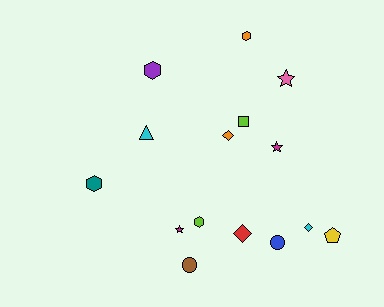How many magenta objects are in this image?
There are 2 magenta objects.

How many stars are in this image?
There are 3 stars.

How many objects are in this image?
There are 15 objects.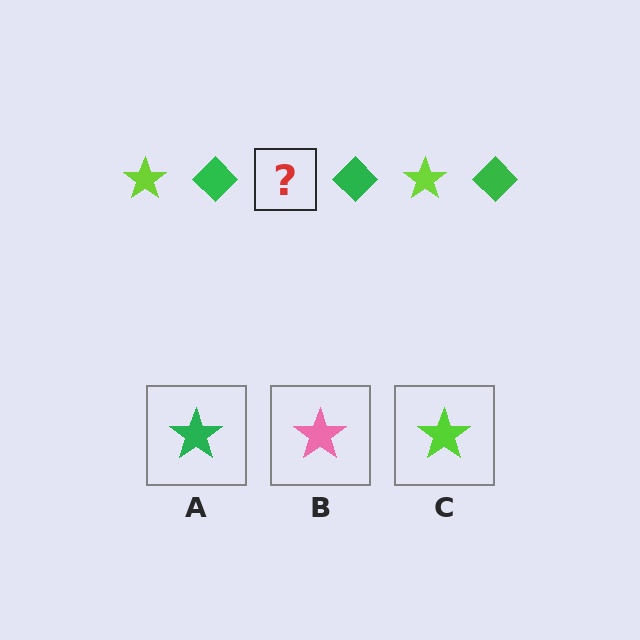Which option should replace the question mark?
Option C.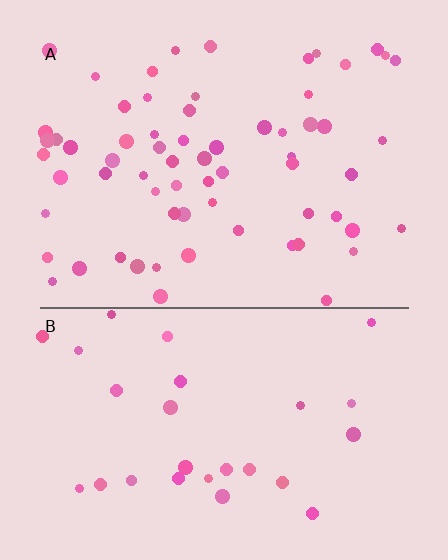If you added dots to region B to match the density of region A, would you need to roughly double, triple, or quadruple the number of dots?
Approximately double.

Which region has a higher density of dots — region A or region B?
A (the top).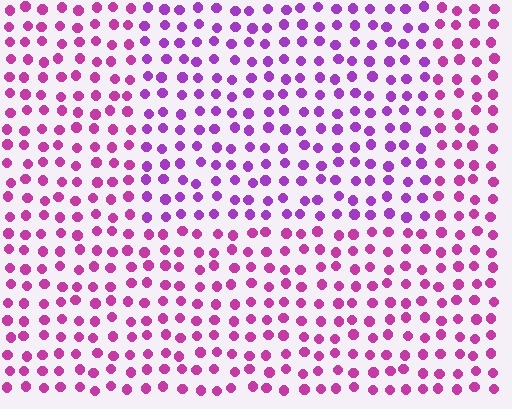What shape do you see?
I see a rectangle.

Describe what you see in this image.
The image is filled with small magenta elements in a uniform arrangement. A rectangle-shaped region is visible where the elements are tinted to a slightly different hue, forming a subtle color boundary.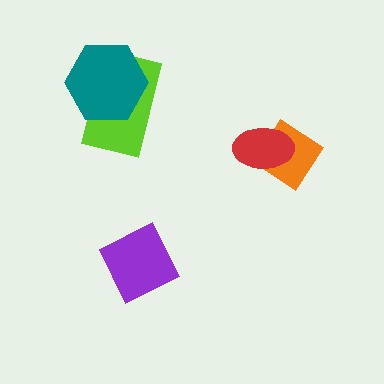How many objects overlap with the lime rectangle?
1 object overlaps with the lime rectangle.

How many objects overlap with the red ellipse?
1 object overlaps with the red ellipse.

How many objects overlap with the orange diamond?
1 object overlaps with the orange diamond.